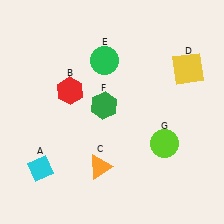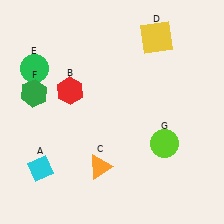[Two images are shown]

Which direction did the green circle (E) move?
The green circle (E) moved left.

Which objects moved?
The objects that moved are: the yellow square (D), the green circle (E), the green hexagon (F).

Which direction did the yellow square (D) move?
The yellow square (D) moved left.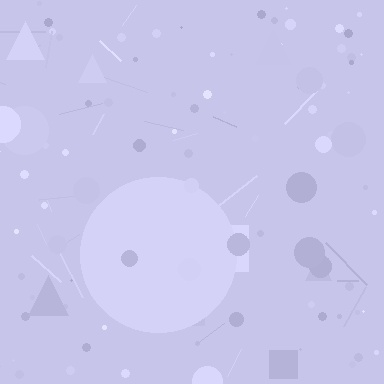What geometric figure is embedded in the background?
A circle is embedded in the background.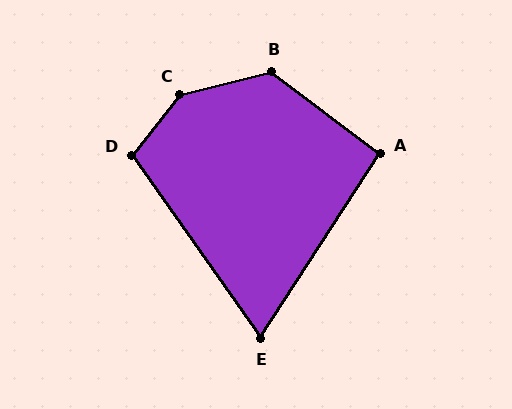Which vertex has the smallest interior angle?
E, at approximately 68 degrees.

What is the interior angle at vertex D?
Approximately 106 degrees (obtuse).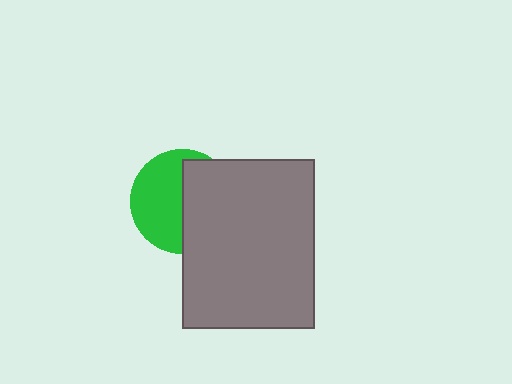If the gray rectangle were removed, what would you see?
You would see the complete green circle.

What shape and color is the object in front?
The object in front is a gray rectangle.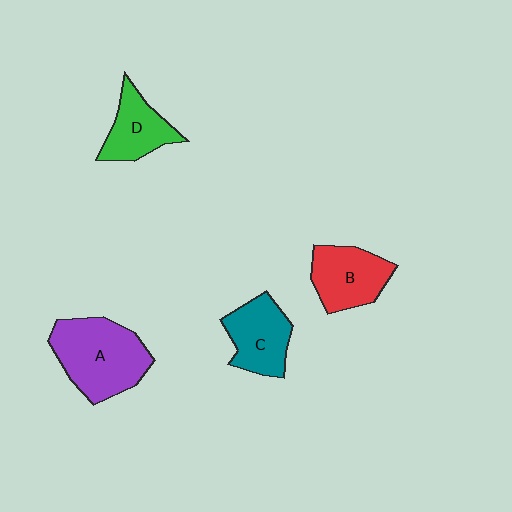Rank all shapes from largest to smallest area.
From largest to smallest: A (purple), B (red), C (teal), D (green).